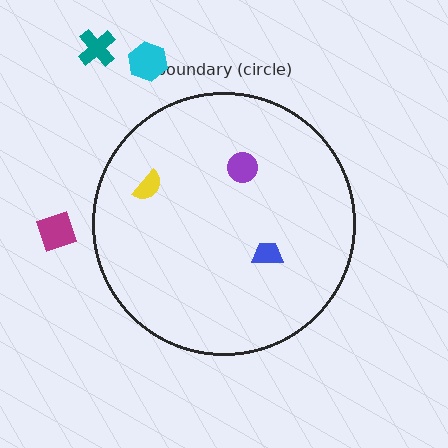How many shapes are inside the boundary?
3 inside, 3 outside.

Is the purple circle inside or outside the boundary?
Inside.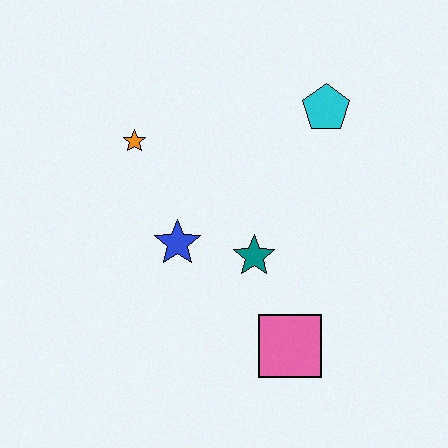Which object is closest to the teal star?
The blue star is closest to the teal star.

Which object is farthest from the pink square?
The orange star is farthest from the pink square.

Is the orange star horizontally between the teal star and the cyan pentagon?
No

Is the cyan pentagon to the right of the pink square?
Yes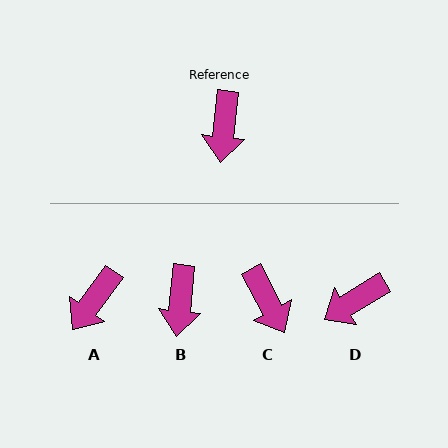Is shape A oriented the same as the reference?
No, it is off by about 30 degrees.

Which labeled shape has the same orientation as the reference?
B.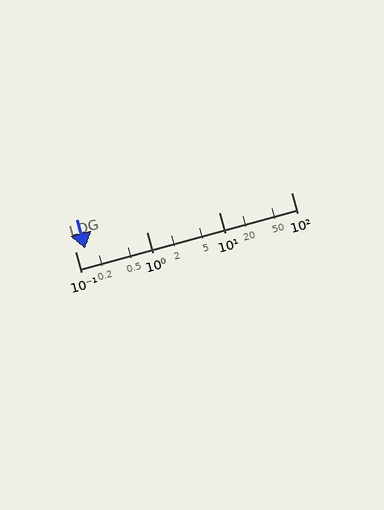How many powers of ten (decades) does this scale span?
The scale spans 3 decades, from 0.1 to 100.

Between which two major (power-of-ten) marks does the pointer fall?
The pointer is between 0.1 and 1.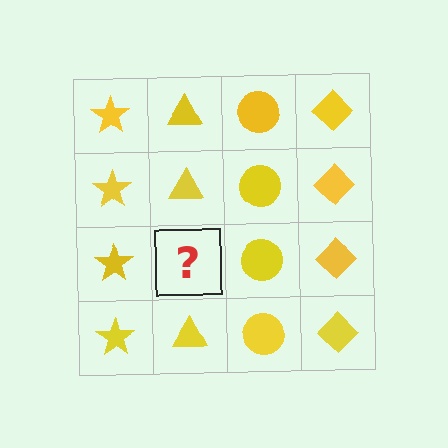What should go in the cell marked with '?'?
The missing cell should contain a yellow triangle.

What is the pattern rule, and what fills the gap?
The rule is that each column has a consistent shape. The gap should be filled with a yellow triangle.